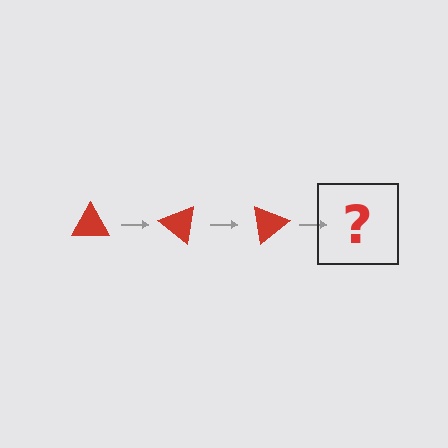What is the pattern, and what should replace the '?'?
The pattern is that the triangle rotates 40 degrees each step. The '?' should be a red triangle rotated 120 degrees.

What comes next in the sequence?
The next element should be a red triangle rotated 120 degrees.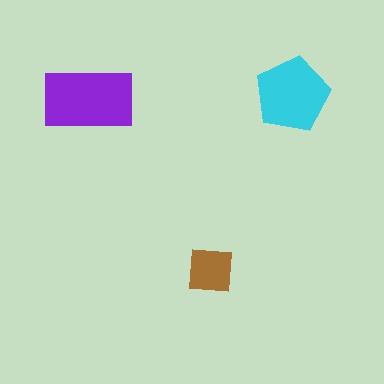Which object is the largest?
The purple rectangle.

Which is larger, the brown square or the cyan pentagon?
The cyan pentagon.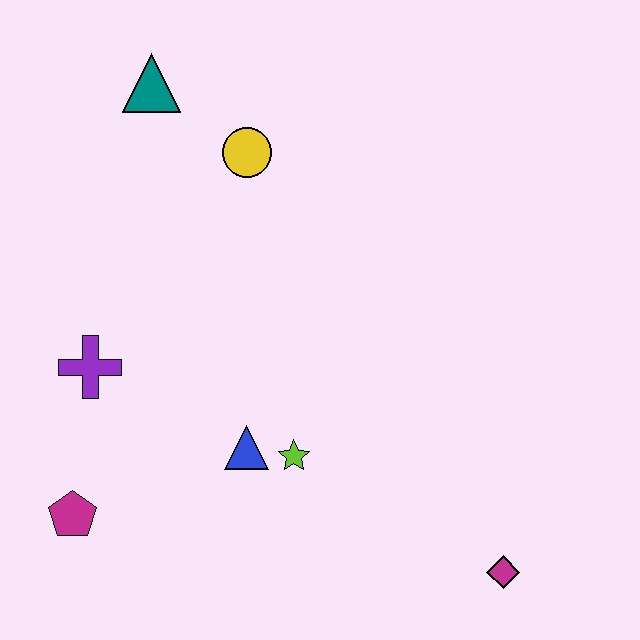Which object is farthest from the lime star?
The teal triangle is farthest from the lime star.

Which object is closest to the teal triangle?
The yellow circle is closest to the teal triangle.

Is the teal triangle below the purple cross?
No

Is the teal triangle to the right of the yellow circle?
No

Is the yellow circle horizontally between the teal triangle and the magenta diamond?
Yes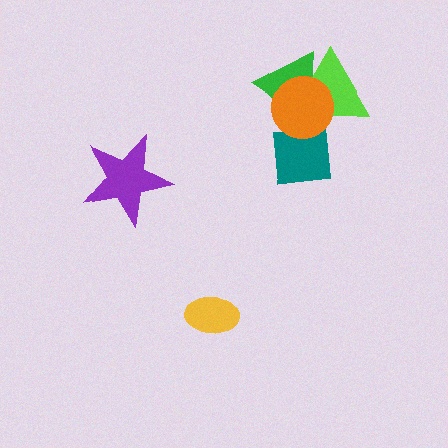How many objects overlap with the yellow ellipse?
0 objects overlap with the yellow ellipse.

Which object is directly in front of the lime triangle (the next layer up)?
The teal square is directly in front of the lime triangle.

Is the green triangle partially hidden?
Yes, it is partially covered by another shape.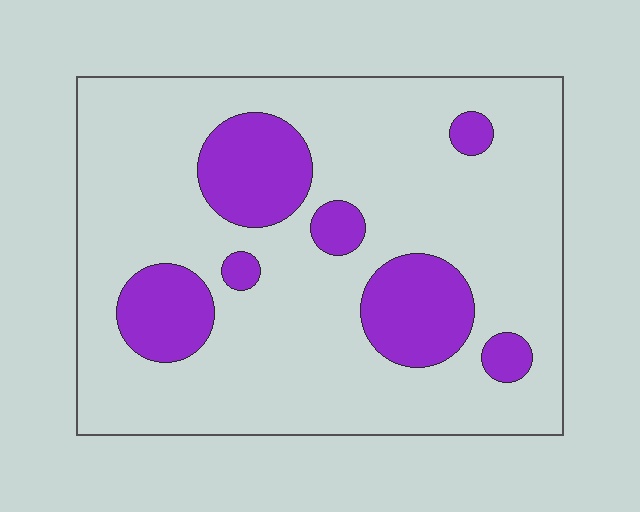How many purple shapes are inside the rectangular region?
7.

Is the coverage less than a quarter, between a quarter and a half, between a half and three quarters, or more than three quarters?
Less than a quarter.